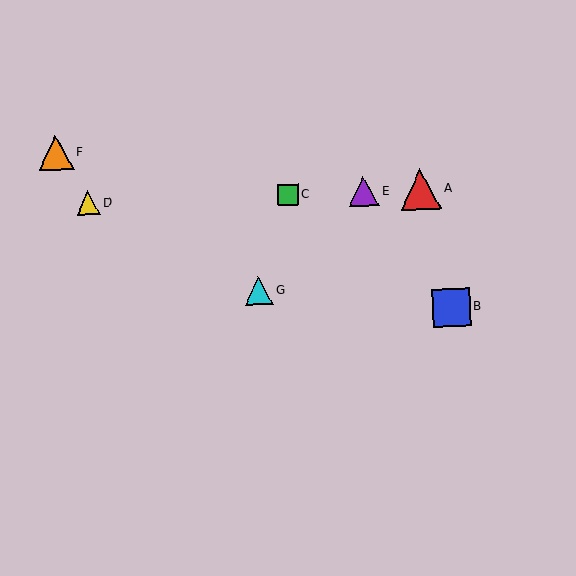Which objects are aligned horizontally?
Objects A, C, D, E are aligned horizontally.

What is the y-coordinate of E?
Object E is at y≈192.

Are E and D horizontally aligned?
Yes, both are at y≈192.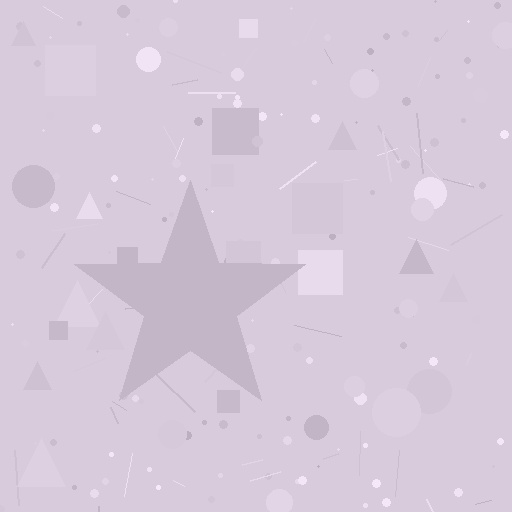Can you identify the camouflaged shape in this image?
The camouflaged shape is a star.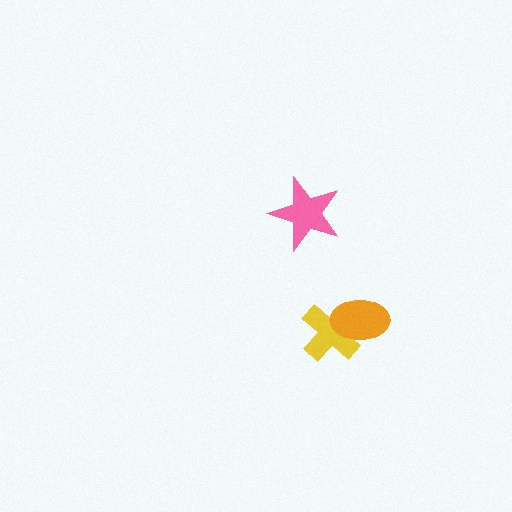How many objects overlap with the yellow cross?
1 object overlaps with the yellow cross.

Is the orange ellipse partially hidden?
No, no other shape covers it.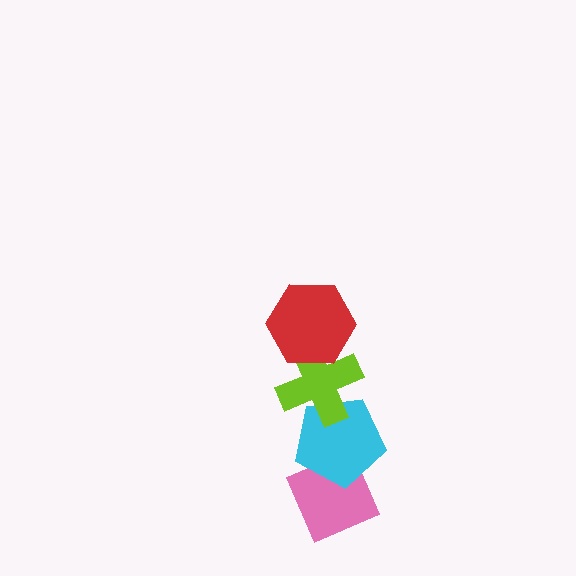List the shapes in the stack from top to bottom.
From top to bottom: the red hexagon, the lime cross, the cyan pentagon, the pink diamond.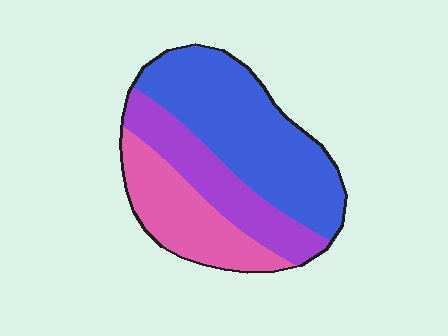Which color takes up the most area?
Blue, at roughly 50%.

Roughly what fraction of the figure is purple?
Purple takes up about one quarter (1/4) of the figure.